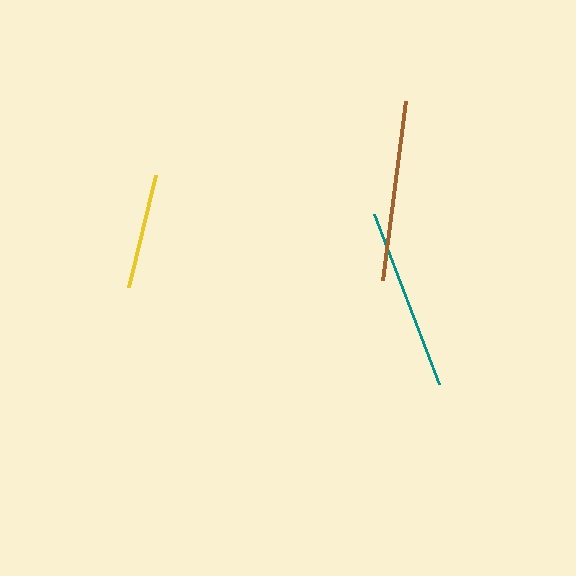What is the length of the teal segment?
The teal segment is approximately 181 pixels long.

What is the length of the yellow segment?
The yellow segment is approximately 115 pixels long.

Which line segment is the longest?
The teal line is the longest at approximately 181 pixels.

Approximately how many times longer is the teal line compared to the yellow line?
The teal line is approximately 1.6 times the length of the yellow line.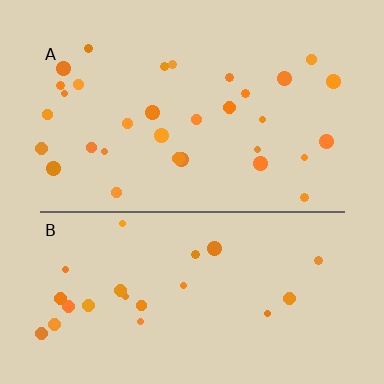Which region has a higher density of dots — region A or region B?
A (the top).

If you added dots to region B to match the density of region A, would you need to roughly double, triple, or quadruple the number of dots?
Approximately double.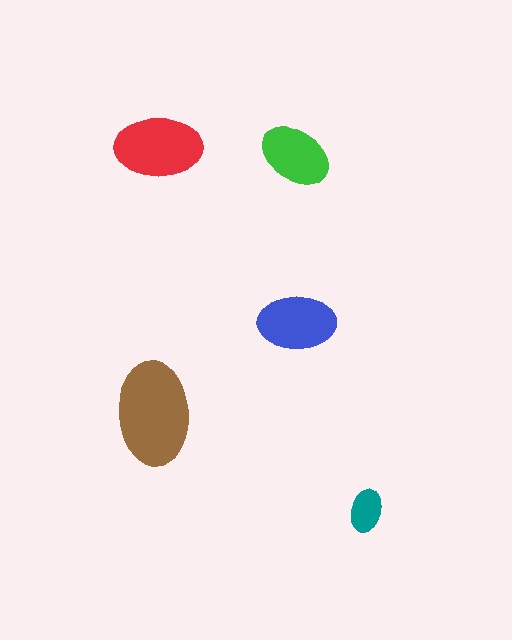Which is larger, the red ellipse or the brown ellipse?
The brown one.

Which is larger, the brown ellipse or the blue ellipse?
The brown one.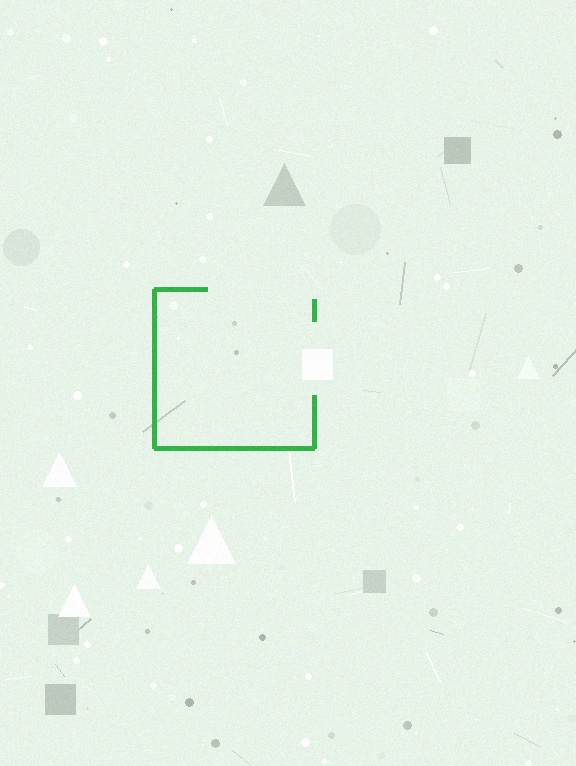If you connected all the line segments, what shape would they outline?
They would outline a square.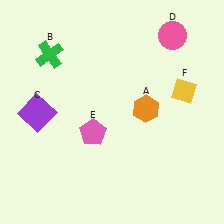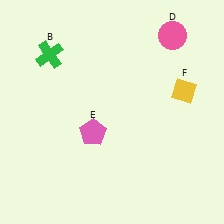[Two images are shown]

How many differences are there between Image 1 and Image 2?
There are 2 differences between the two images.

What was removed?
The orange hexagon (A), the purple square (C) were removed in Image 2.